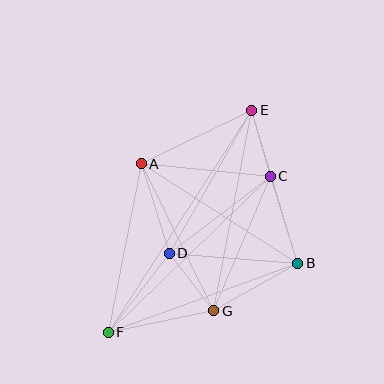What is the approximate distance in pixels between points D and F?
The distance between D and F is approximately 100 pixels.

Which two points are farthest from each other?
Points E and F are farthest from each other.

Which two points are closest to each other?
Points C and E are closest to each other.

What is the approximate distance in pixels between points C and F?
The distance between C and F is approximately 224 pixels.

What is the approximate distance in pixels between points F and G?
The distance between F and G is approximately 108 pixels.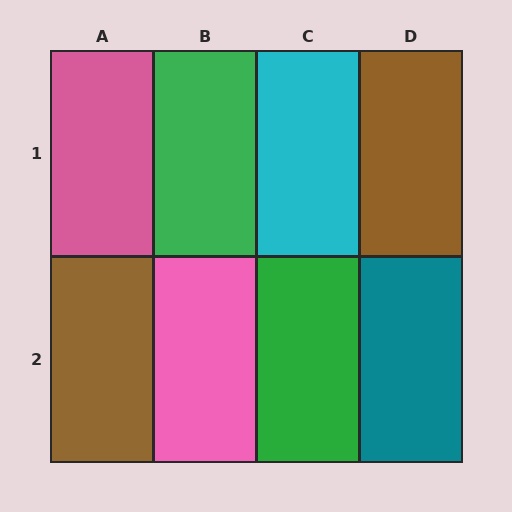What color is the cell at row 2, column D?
Teal.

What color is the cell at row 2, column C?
Green.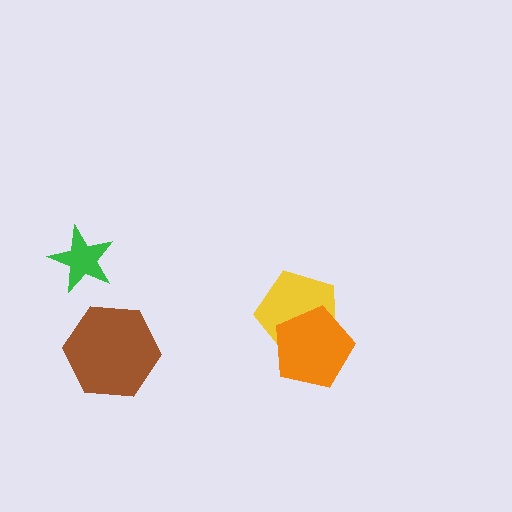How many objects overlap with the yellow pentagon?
1 object overlaps with the yellow pentagon.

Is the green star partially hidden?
No, no other shape covers it.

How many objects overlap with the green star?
0 objects overlap with the green star.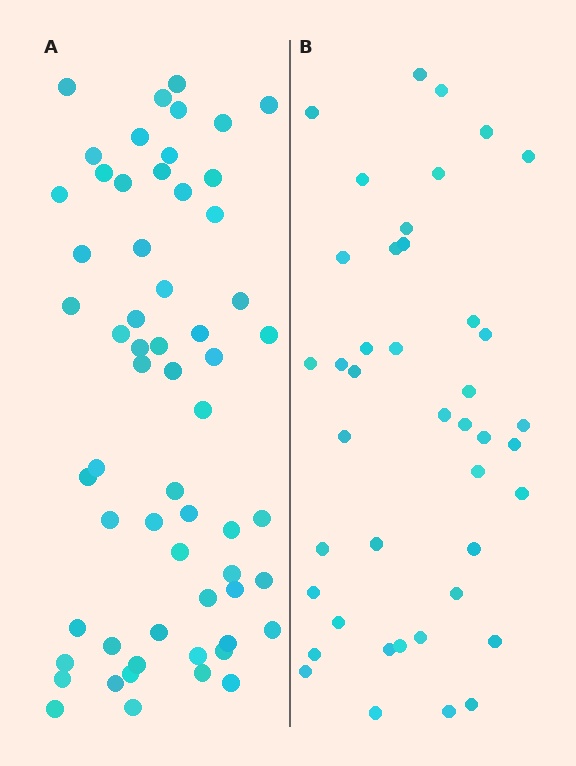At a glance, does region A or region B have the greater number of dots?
Region A (the left region) has more dots.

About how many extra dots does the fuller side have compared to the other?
Region A has approximately 20 more dots than region B.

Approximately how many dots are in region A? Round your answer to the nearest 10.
About 60 dots.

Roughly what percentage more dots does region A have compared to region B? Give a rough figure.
About 45% more.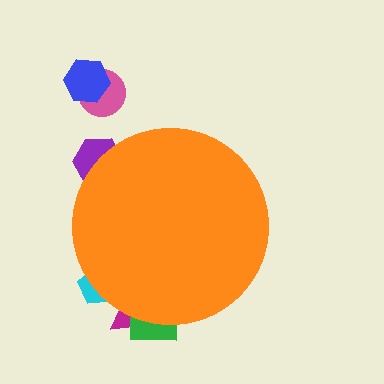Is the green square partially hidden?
Yes, the green square is partially hidden behind the orange circle.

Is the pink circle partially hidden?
No, the pink circle is fully visible.